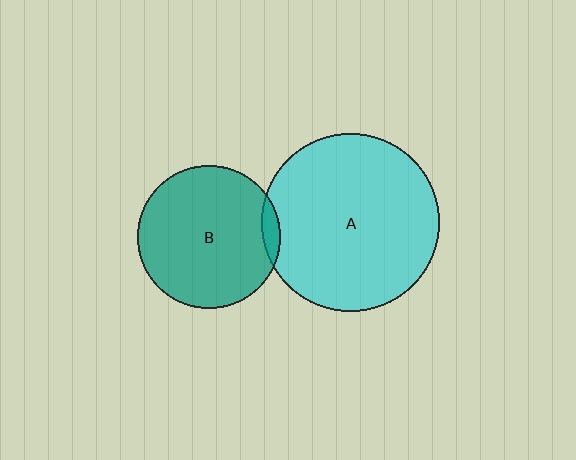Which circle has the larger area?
Circle A (cyan).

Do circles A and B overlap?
Yes.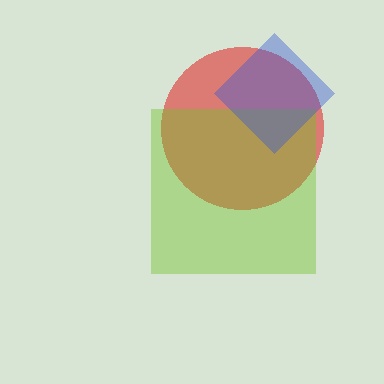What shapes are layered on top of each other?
The layered shapes are: a red circle, a lime square, a blue diamond.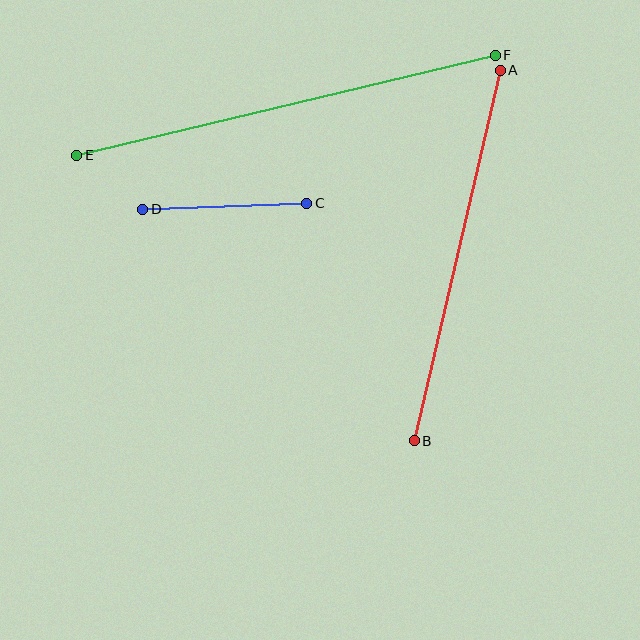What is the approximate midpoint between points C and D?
The midpoint is at approximately (225, 206) pixels.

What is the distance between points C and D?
The distance is approximately 164 pixels.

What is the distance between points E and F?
The distance is approximately 430 pixels.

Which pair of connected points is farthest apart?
Points E and F are farthest apart.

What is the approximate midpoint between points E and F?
The midpoint is at approximately (286, 105) pixels.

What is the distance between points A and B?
The distance is approximately 381 pixels.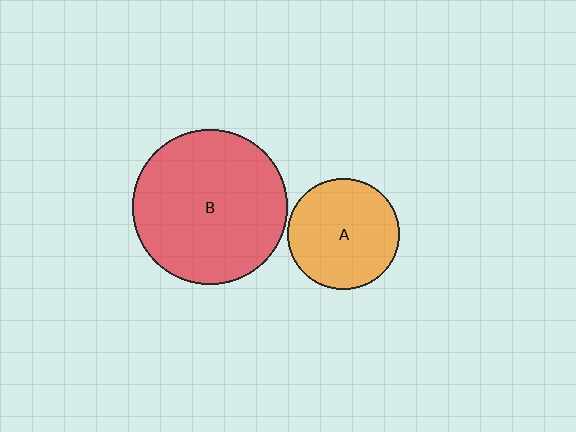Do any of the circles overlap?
No, none of the circles overlap.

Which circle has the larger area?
Circle B (red).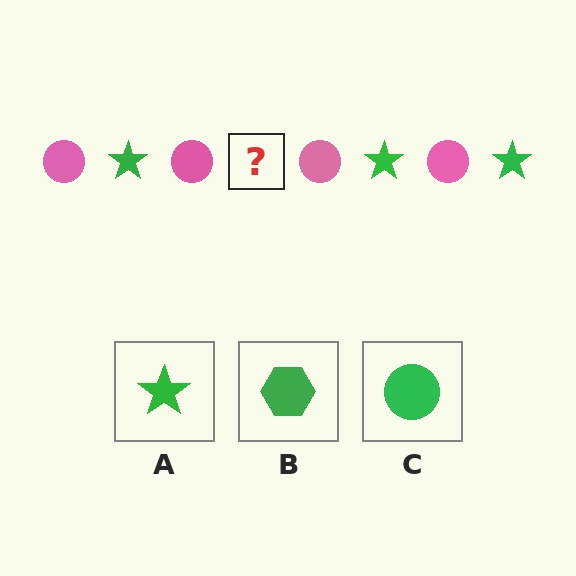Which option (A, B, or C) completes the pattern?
A.